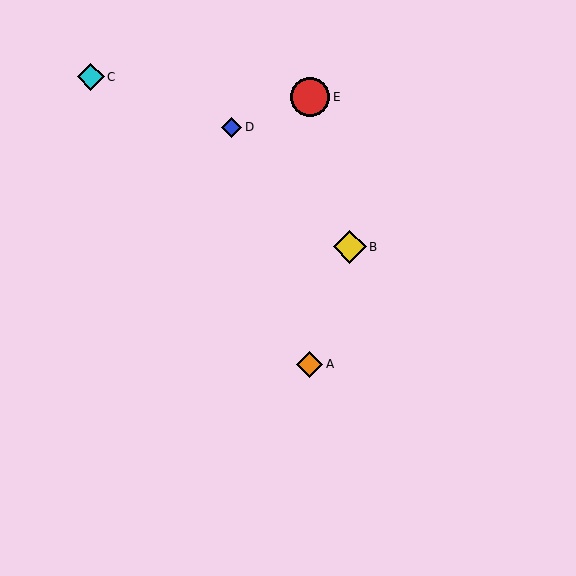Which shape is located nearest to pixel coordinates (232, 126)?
The blue diamond (labeled D) at (232, 127) is nearest to that location.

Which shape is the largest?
The red circle (labeled E) is the largest.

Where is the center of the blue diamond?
The center of the blue diamond is at (232, 127).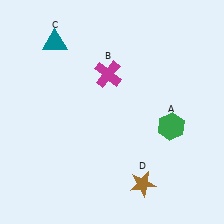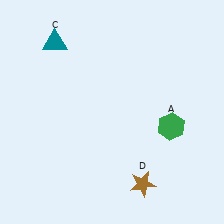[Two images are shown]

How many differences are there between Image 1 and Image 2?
There is 1 difference between the two images.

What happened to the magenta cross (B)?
The magenta cross (B) was removed in Image 2. It was in the top-left area of Image 1.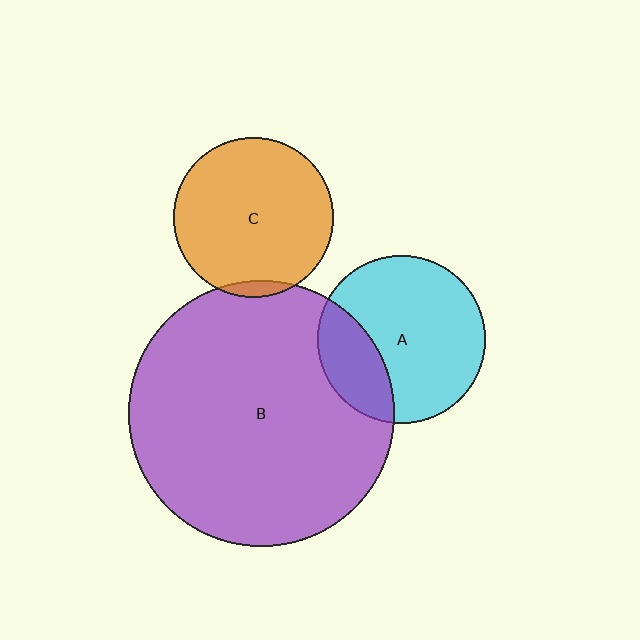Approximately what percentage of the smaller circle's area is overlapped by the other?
Approximately 25%.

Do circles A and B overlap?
Yes.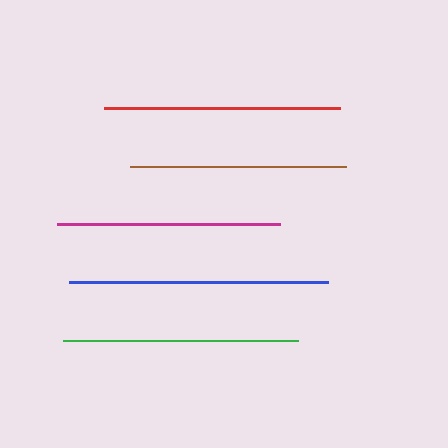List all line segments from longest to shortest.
From longest to shortest: blue, red, green, magenta, brown.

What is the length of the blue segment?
The blue segment is approximately 259 pixels long.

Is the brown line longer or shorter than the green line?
The green line is longer than the brown line.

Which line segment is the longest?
The blue line is the longest at approximately 259 pixels.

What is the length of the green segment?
The green segment is approximately 235 pixels long.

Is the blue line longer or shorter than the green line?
The blue line is longer than the green line.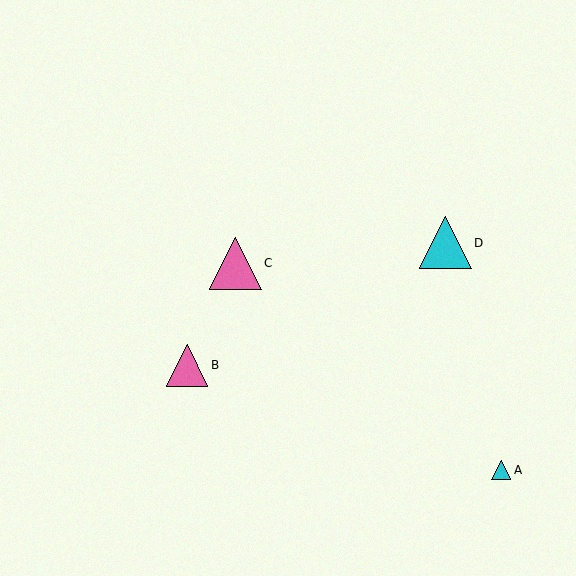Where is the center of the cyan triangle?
The center of the cyan triangle is at (445, 243).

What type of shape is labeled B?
Shape B is a pink triangle.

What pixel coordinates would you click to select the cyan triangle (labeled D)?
Click at (445, 243) to select the cyan triangle D.